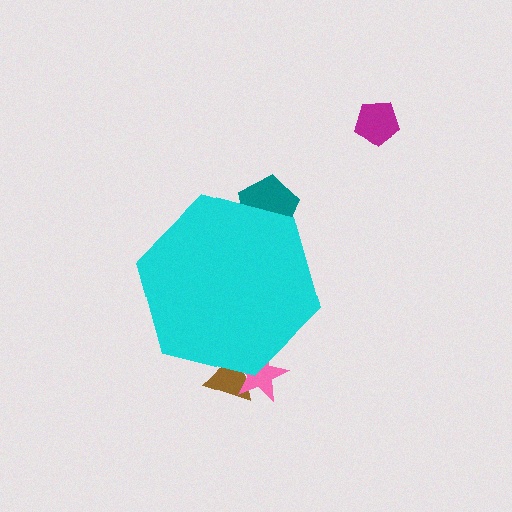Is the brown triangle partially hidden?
Yes, the brown triangle is partially hidden behind the cyan hexagon.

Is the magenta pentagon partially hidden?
No, the magenta pentagon is fully visible.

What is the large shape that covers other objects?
A cyan hexagon.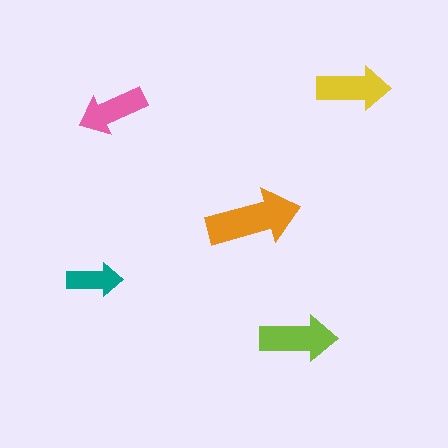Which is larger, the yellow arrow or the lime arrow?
The lime one.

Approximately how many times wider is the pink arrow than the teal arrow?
About 1.5 times wider.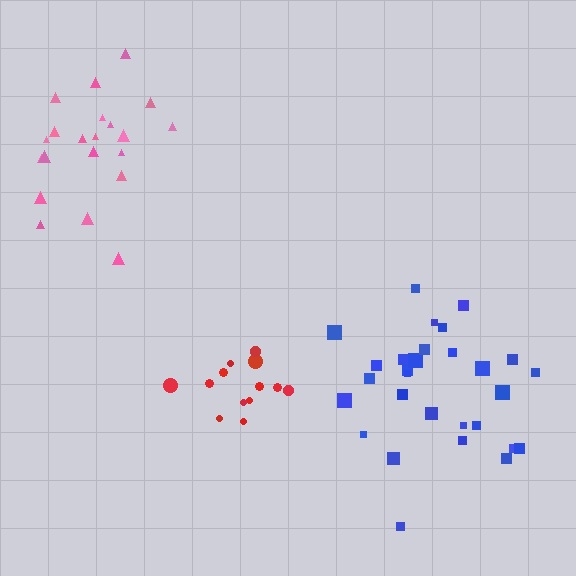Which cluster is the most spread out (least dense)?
Pink.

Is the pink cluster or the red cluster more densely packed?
Red.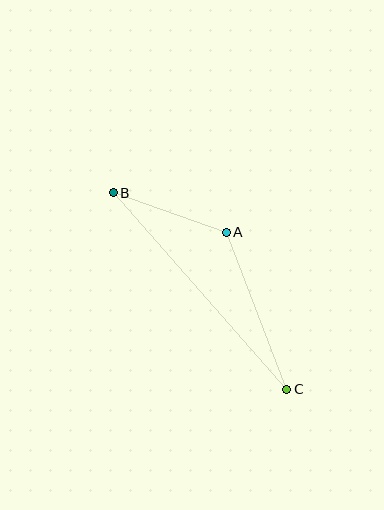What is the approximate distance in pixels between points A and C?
The distance between A and C is approximately 168 pixels.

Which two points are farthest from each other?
Points B and C are farthest from each other.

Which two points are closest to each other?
Points A and B are closest to each other.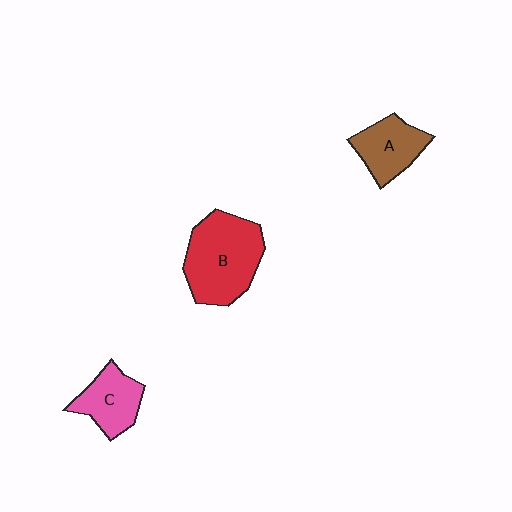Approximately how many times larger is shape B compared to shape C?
Approximately 1.8 times.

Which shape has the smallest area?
Shape C (pink).